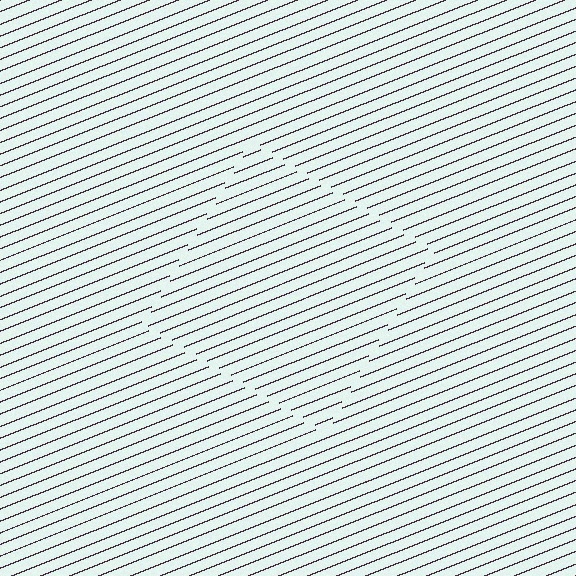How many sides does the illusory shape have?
4 sides — the line-ends trace a square.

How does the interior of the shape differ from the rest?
The interior of the shape contains the same grating, shifted by half a period — the contour is defined by the phase discontinuity where line-ends from the inner and outer gratings abut.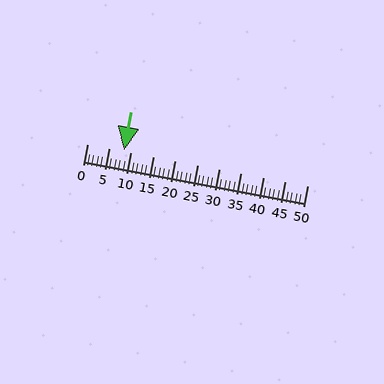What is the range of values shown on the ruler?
The ruler shows values from 0 to 50.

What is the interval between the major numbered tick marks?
The major tick marks are spaced 5 units apart.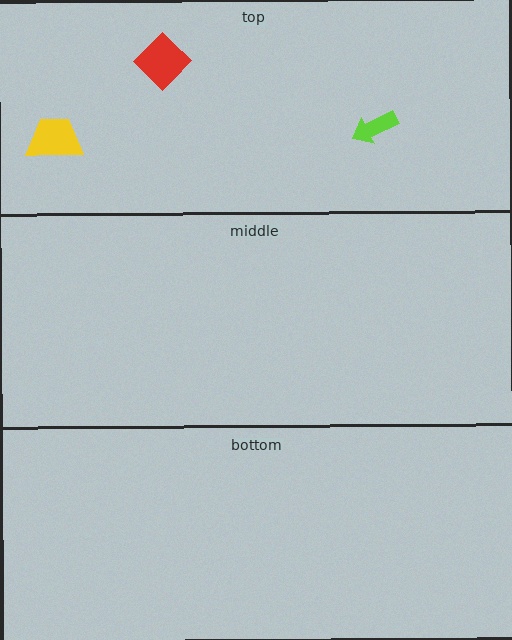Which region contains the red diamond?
The top region.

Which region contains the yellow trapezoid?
The top region.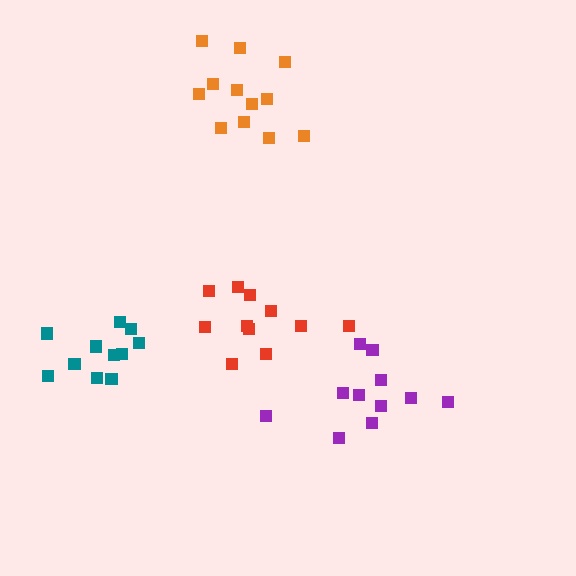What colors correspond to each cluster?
The clusters are colored: purple, teal, orange, red.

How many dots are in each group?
Group 1: 11 dots, Group 2: 11 dots, Group 3: 12 dots, Group 4: 11 dots (45 total).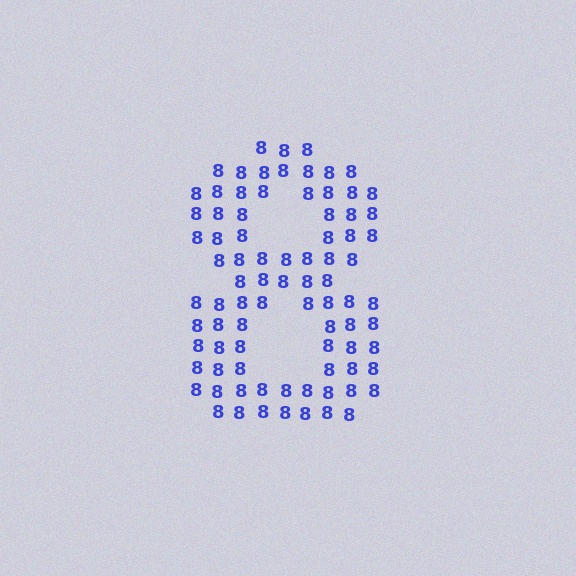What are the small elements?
The small elements are digit 8's.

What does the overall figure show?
The overall figure shows the digit 8.